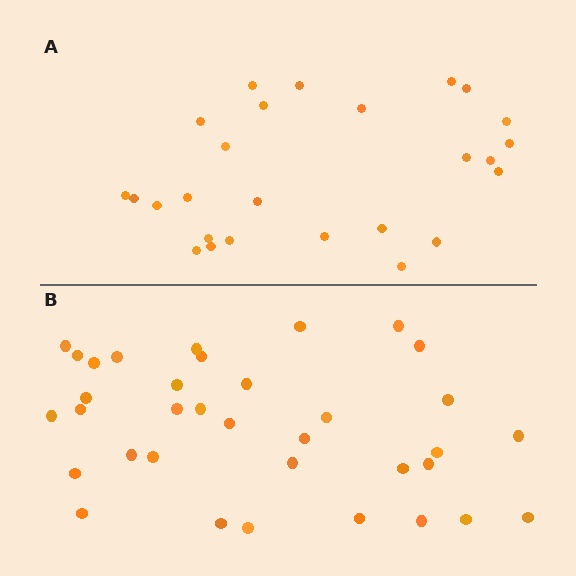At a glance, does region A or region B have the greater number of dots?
Region B (the bottom region) has more dots.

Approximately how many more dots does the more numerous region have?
Region B has roughly 8 or so more dots than region A.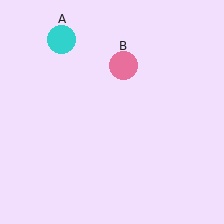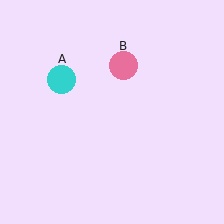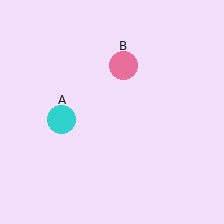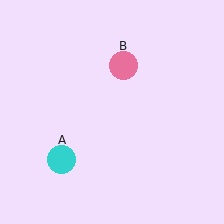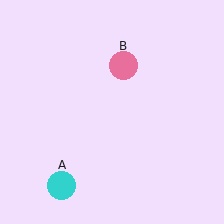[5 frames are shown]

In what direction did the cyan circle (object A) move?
The cyan circle (object A) moved down.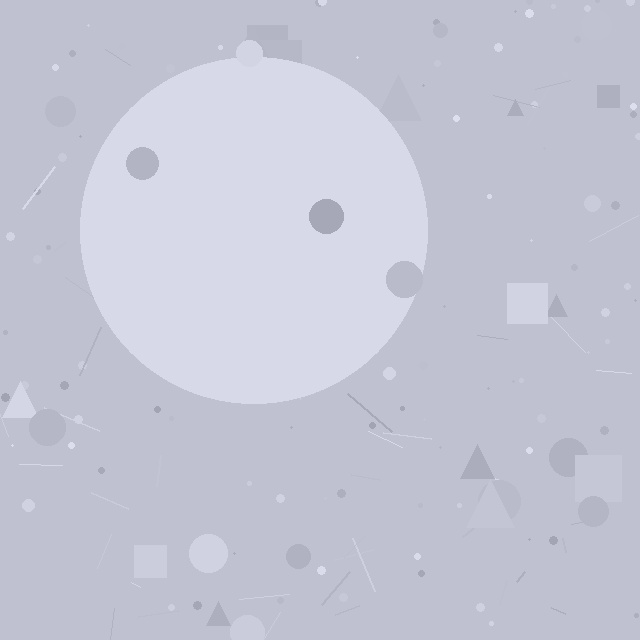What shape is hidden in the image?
A circle is hidden in the image.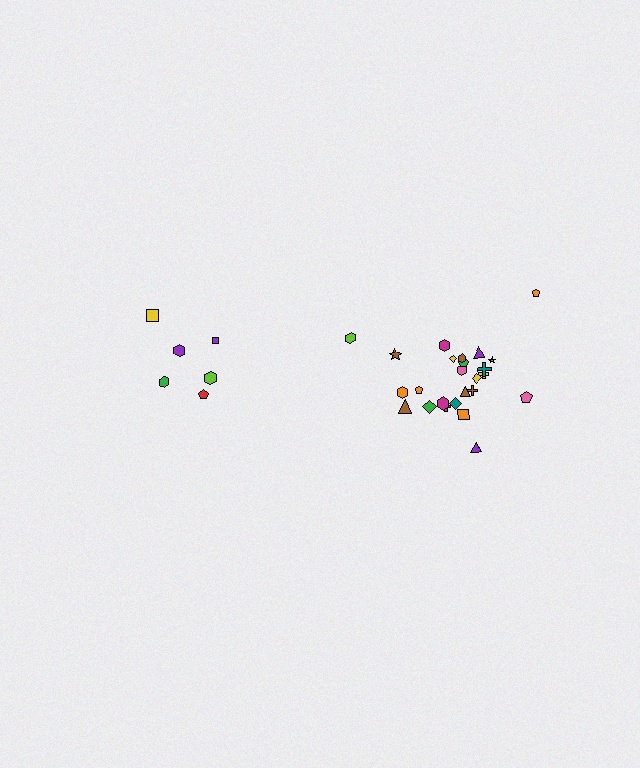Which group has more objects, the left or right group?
The right group.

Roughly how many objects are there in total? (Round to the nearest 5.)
Roughly 30 objects in total.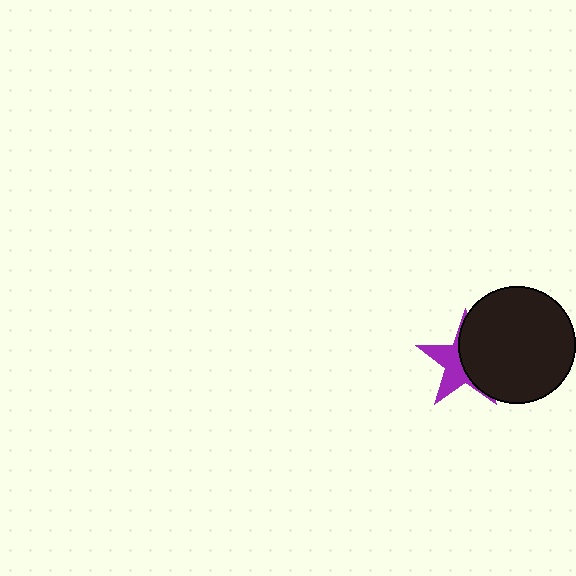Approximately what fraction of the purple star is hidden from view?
Roughly 55% of the purple star is hidden behind the black circle.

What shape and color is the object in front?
The object in front is a black circle.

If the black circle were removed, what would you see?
You would see the complete purple star.